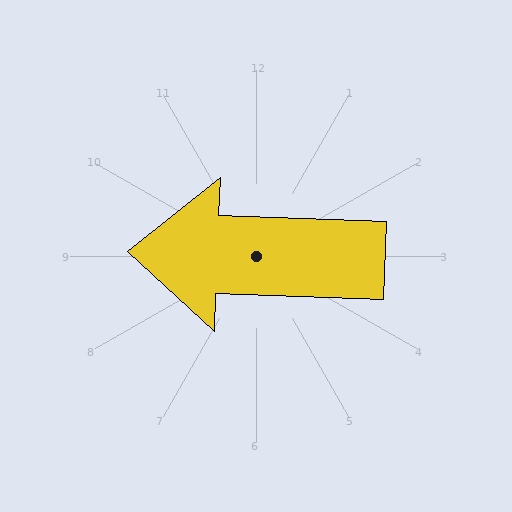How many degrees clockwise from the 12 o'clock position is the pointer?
Approximately 272 degrees.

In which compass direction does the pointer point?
West.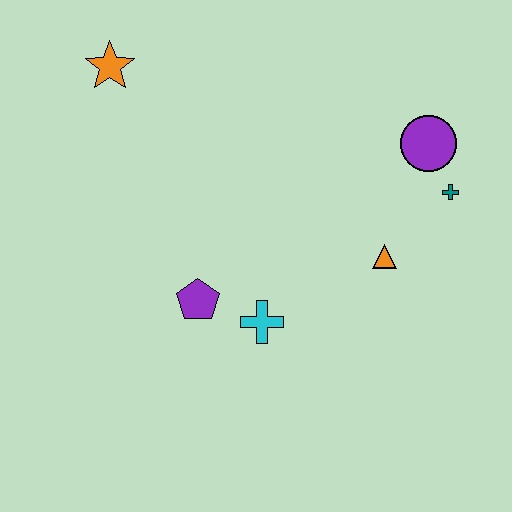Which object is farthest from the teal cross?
The orange star is farthest from the teal cross.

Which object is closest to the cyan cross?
The purple pentagon is closest to the cyan cross.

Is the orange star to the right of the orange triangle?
No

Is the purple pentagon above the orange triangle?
No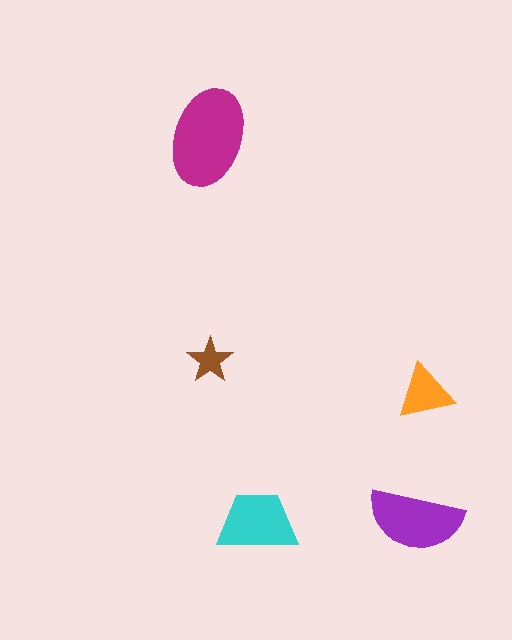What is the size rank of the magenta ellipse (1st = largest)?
1st.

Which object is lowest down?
The purple semicircle is bottommost.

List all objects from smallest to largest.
The brown star, the orange triangle, the cyan trapezoid, the purple semicircle, the magenta ellipse.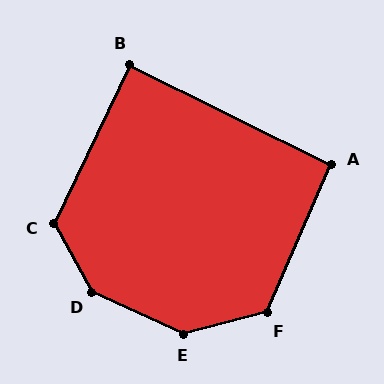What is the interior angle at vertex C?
Approximately 126 degrees (obtuse).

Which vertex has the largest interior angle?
D, at approximately 143 degrees.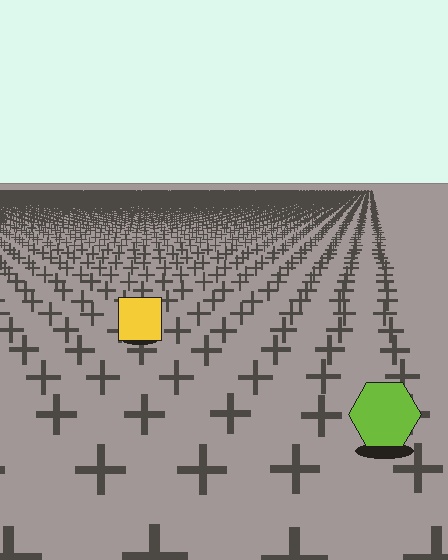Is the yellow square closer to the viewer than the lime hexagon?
No. The lime hexagon is closer — you can tell from the texture gradient: the ground texture is coarser near it.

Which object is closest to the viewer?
The lime hexagon is closest. The texture marks near it are larger and more spread out.